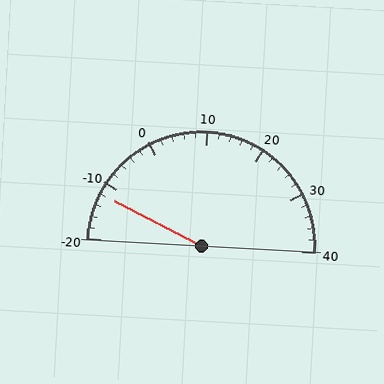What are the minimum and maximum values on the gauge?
The gauge ranges from -20 to 40.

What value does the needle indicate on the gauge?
The needle indicates approximately -12.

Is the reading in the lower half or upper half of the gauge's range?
The reading is in the lower half of the range (-20 to 40).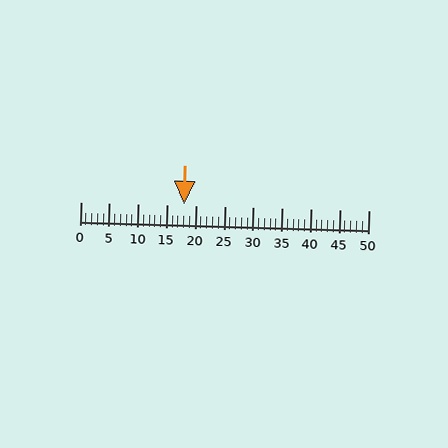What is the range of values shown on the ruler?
The ruler shows values from 0 to 50.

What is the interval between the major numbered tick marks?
The major tick marks are spaced 5 units apart.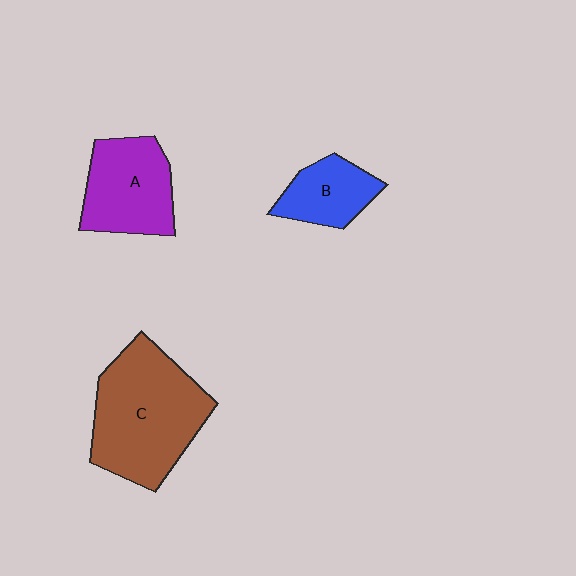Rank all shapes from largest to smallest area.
From largest to smallest: C (brown), A (purple), B (blue).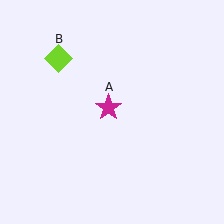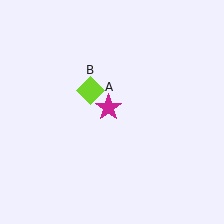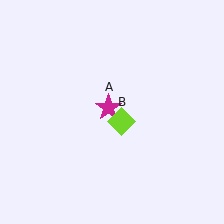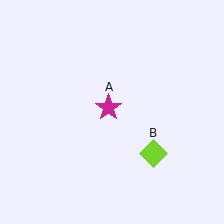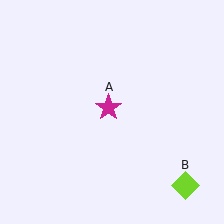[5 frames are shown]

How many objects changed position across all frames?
1 object changed position: lime diamond (object B).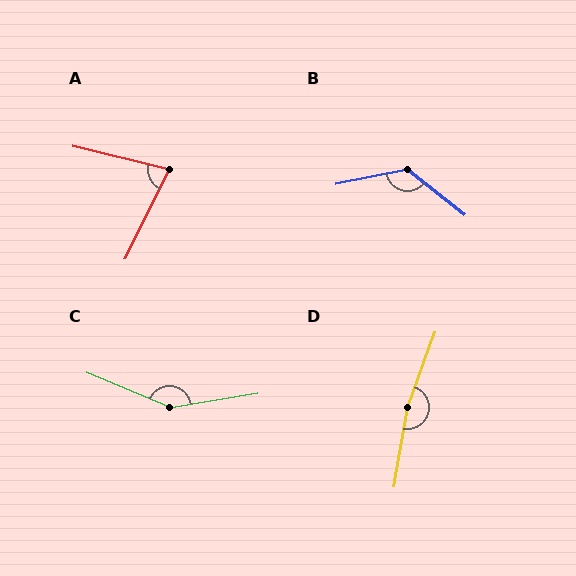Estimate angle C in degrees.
Approximately 148 degrees.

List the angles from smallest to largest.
A (77°), B (130°), C (148°), D (169°).